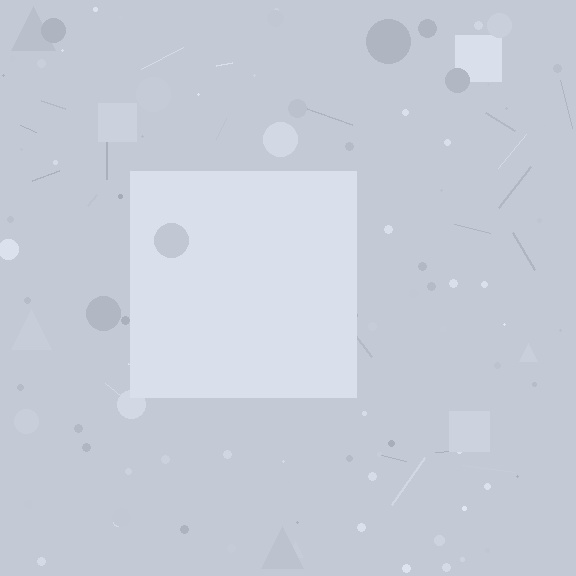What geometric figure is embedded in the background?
A square is embedded in the background.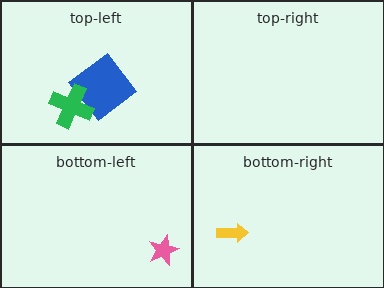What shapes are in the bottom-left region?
The pink star.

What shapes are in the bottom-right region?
The yellow arrow.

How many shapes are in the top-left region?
2.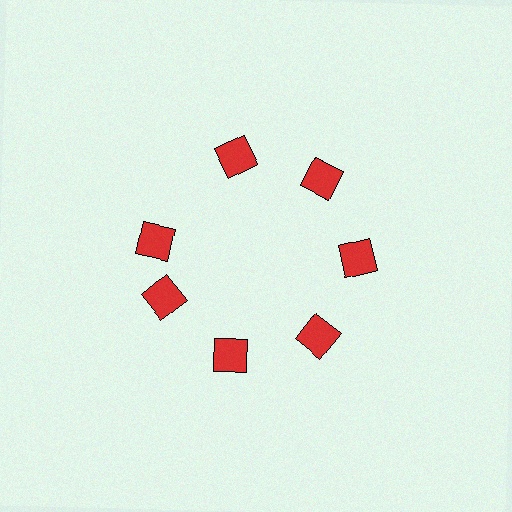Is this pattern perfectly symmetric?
No. The 7 red diamonds are arranged in a ring, but one element near the 10 o'clock position is rotated out of alignment along the ring, breaking the 7-fold rotational symmetry.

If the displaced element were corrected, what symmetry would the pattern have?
It would have 7-fold rotational symmetry — the pattern would map onto itself every 51 degrees.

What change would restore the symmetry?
The symmetry would be restored by rotating it back into even spacing with its neighbors so that all 7 diamonds sit at equal angles and equal distance from the center.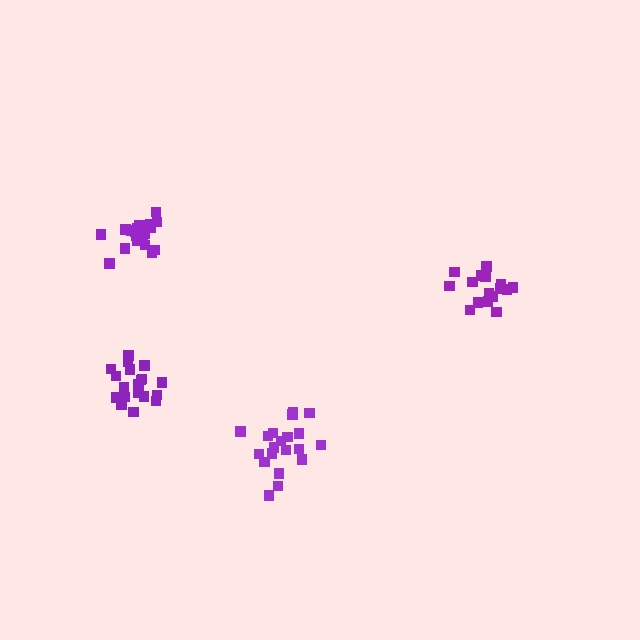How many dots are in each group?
Group 1: 20 dots, Group 2: 19 dots, Group 3: 17 dots, Group 4: 20 dots (76 total).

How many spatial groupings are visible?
There are 4 spatial groupings.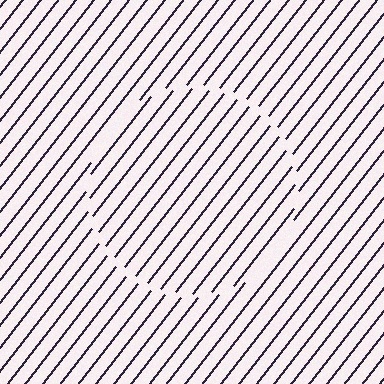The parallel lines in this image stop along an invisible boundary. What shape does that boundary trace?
An illusory circle. The interior of the shape contains the same grating, shifted by half a period — the contour is defined by the phase discontinuity where line-ends from the inner and outer gratings abut.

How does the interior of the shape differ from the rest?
The interior of the shape contains the same grating, shifted by half a period — the contour is defined by the phase discontinuity where line-ends from the inner and outer gratings abut.